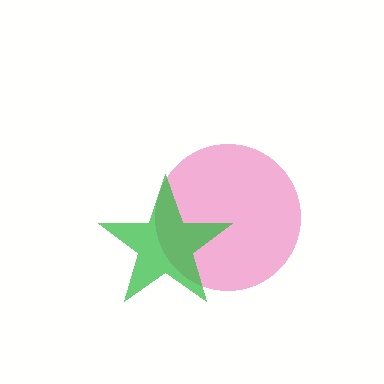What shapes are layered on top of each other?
The layered shapes are: a pink circle, a green star.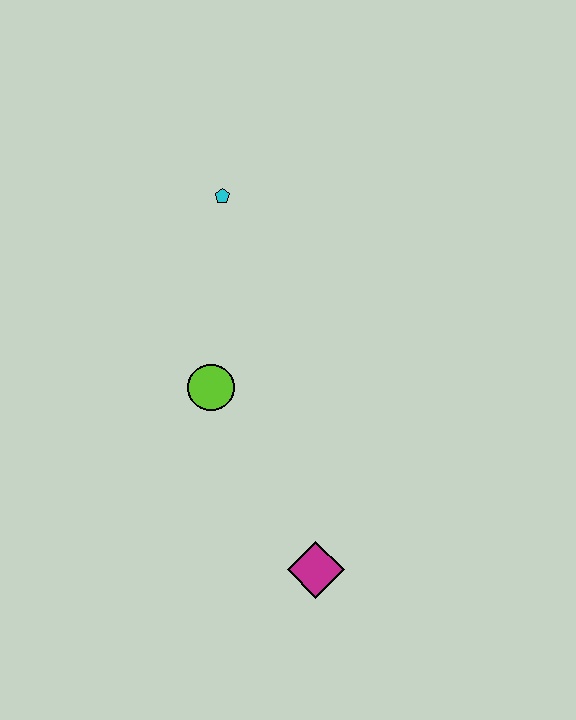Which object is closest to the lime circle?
The cyan pentagon is closest to the lime circle.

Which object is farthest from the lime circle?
The magenta diamond is farthest from the lime circle.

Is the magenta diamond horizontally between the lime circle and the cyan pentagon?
No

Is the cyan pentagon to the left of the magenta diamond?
Yes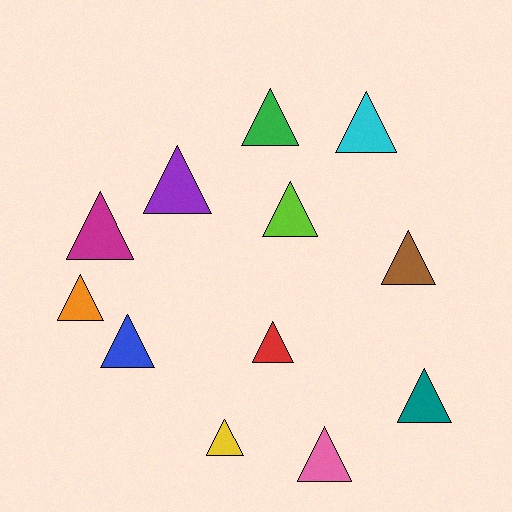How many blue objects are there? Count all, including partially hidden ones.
There is 1 blue object.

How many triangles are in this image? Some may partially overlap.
There are 12 triangles.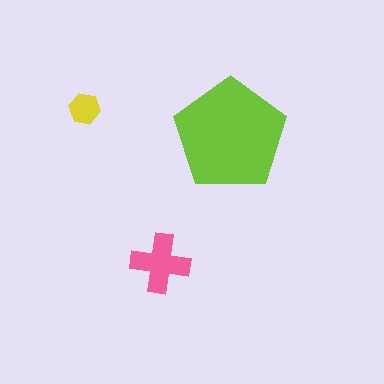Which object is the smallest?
The yellow hexagon.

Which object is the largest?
The lime pentagon.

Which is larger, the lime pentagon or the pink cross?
The lime pentagon.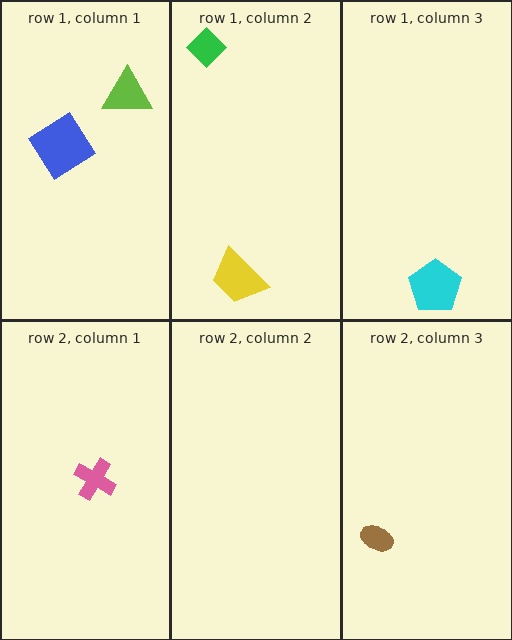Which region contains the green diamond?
The row 1, column 2 region.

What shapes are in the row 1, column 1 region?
The lime triangle, the blue diamond.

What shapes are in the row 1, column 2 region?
The yellow trapezoid, the green diamond.